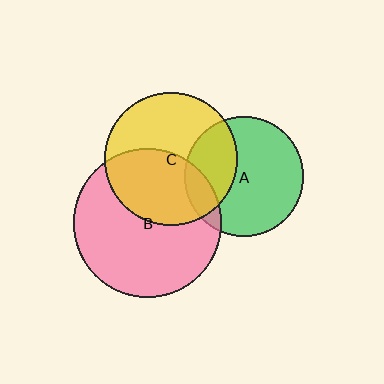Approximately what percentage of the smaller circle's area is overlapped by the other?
Approximately 45%.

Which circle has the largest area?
Circle B (pink).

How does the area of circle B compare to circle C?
Approximately 1.3 times.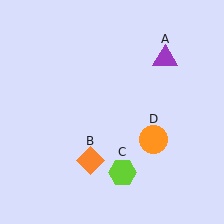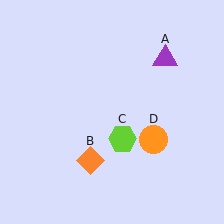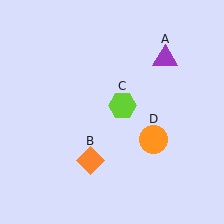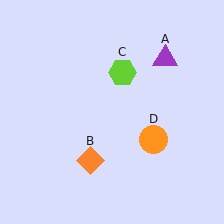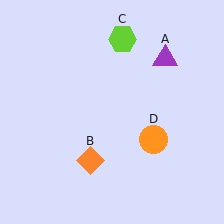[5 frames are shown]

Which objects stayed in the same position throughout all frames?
Purple triangle (object A) and orange diamond (object B) and orange circle (object D) remained stationary.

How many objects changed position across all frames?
1 object changed position: lime hexagon (object C).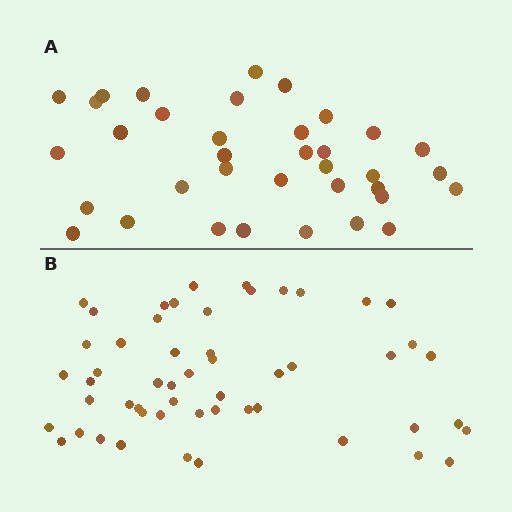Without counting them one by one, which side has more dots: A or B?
Region B (the bottom region) has more dots.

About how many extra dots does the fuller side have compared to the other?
Region B has approximately 15 more dots than region A.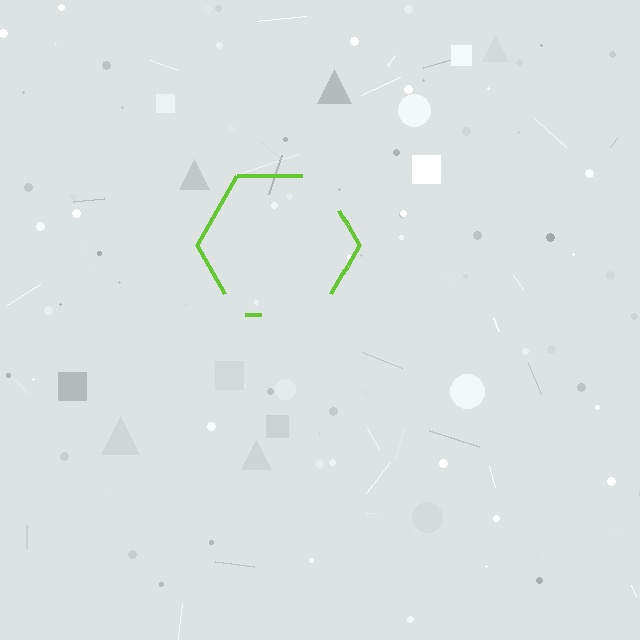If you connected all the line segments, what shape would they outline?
They would outline a hexagon.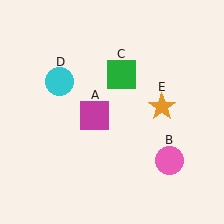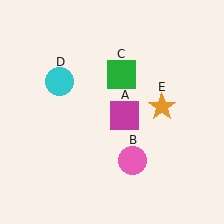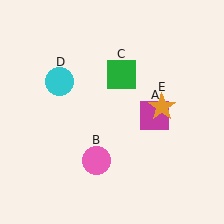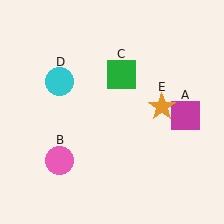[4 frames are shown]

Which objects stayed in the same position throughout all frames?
Green square (object C) and cyan circle (object D) and orange star (object E) remained stationary.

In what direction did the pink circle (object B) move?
The pink circle (object B) moved left.